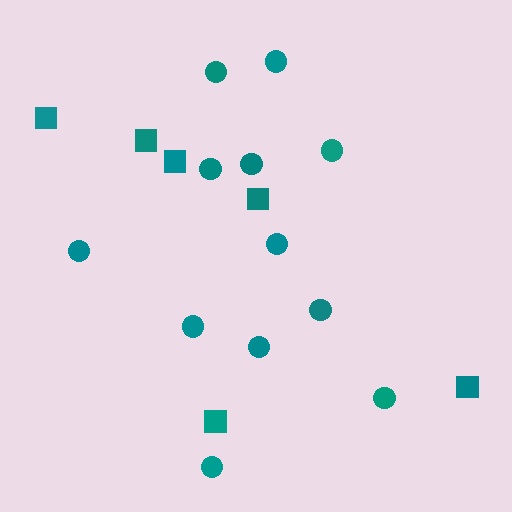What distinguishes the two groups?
There are 2 groups: one group of squares (6) and one group of circles (12).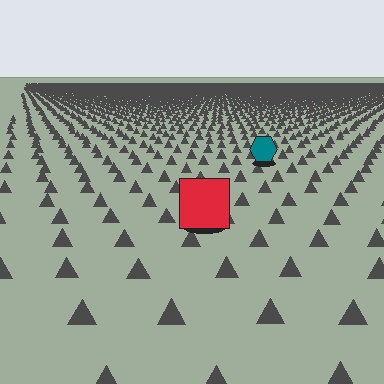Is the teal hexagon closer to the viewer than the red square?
No. The red square is closer — you can tell from the texture gradient: the ground texture is coarser near it.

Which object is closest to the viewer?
The red square is closest. The texture marks near it are larger and more spread out.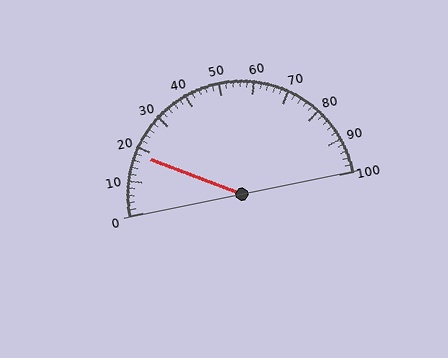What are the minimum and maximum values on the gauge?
The gauge ranges from 0 to 100.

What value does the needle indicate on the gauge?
The needle indicates approximately 18.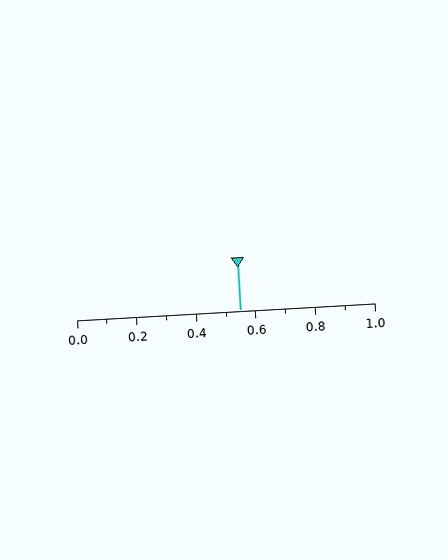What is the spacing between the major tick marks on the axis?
The major ticks are spaced 0.2 apart.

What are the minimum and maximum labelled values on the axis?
The axis runs from 0.0 to 1.0.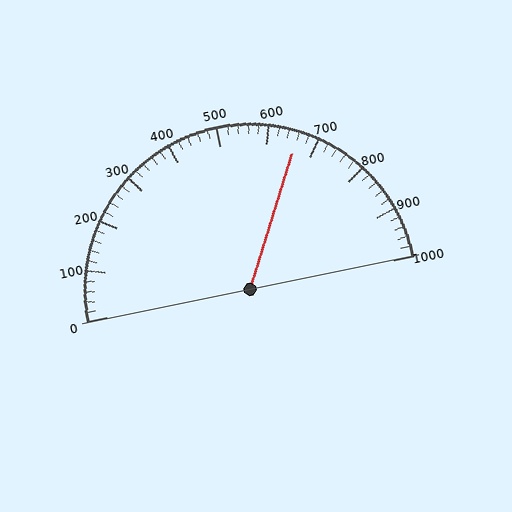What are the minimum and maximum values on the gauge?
The gauge ranges from 0 to 1000.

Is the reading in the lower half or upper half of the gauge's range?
The reading is in the upper half of the range (0 to 1000).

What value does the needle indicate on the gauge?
The needle indicates approximately 660.